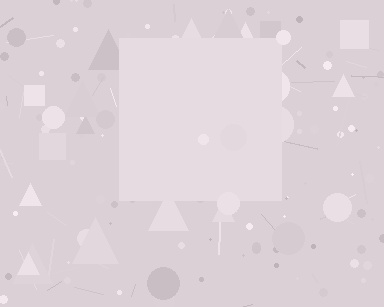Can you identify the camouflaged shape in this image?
The camouflaged shape is a square.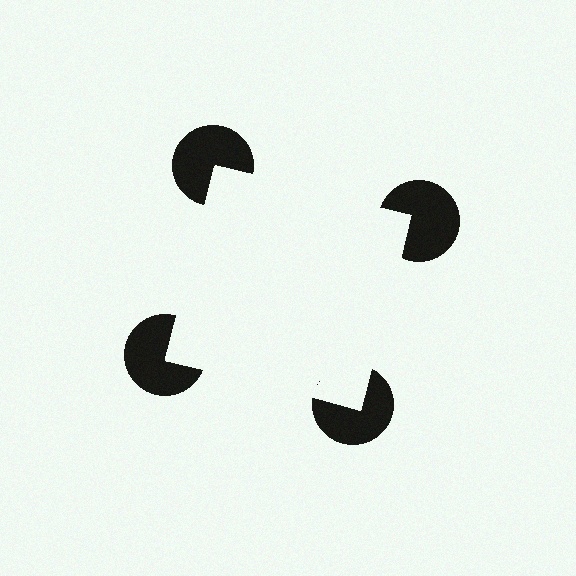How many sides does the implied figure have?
4 sides.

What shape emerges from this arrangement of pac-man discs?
An illusory square — its edges are inferred from the aligned wedge cuts in the pac-man discs, not physically drawn.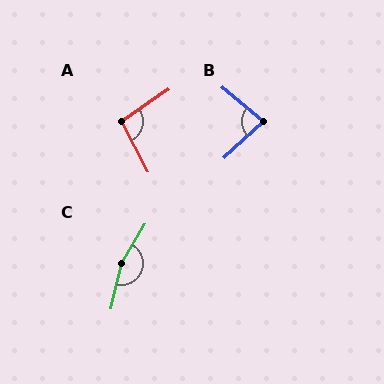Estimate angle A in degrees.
Approximately 96 degrees.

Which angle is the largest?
C, at approximately 162 degrees.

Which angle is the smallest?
B, at approximately 82 degrees.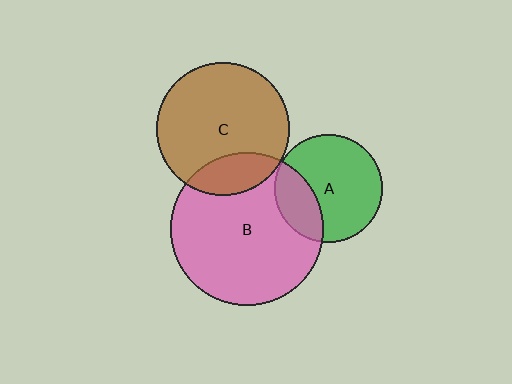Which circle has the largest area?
Circle B (pink).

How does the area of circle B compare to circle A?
Approximately 2.0 times.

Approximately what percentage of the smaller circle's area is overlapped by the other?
Approximately 25%.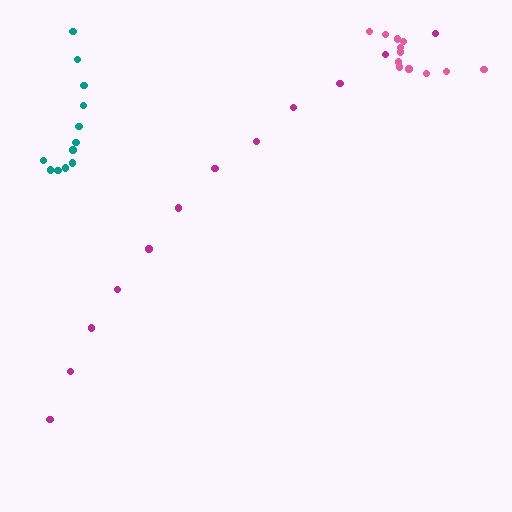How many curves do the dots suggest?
There are 3 distinct paths.